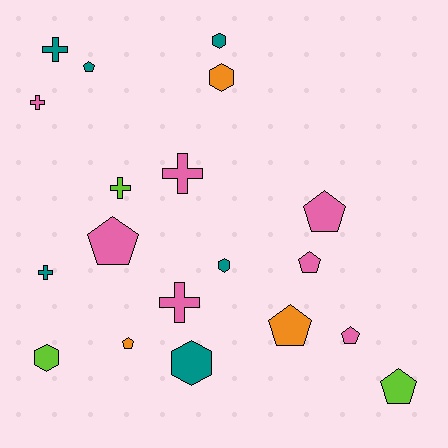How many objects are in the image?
There are 19 objects.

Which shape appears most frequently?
Pentagon, with 8 objects.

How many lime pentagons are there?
There is 1 lime pentagon.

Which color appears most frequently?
Pink, with 7 objects.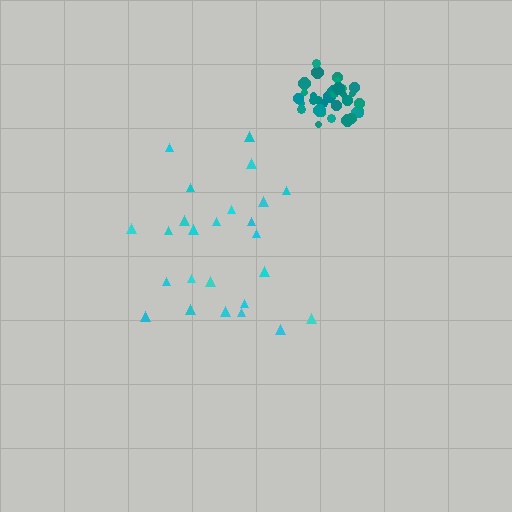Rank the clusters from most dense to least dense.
teal, cyan.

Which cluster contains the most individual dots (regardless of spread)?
Teal (33).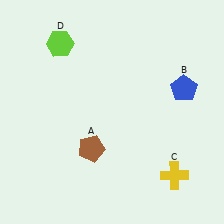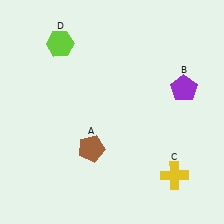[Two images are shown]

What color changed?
The pentagon (B) changed from blue in Image 1 to purple in Image 2.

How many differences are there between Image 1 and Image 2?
There is 1 difference between the two images.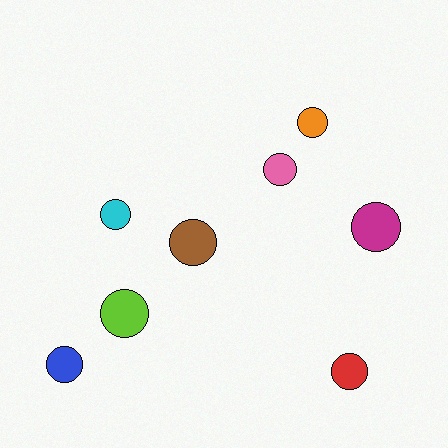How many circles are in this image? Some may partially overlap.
There are 8 circles.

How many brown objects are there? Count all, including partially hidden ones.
There is 1 brown object.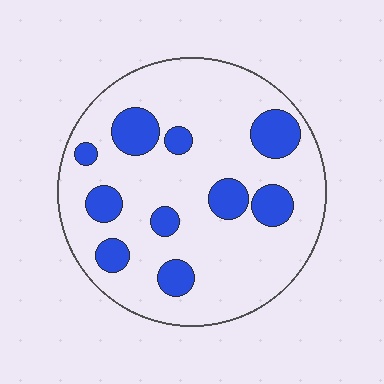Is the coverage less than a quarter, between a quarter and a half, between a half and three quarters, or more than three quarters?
Less than a quarter.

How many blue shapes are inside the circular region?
10.